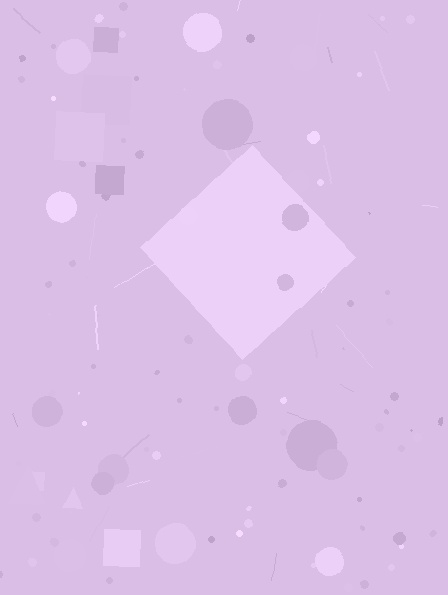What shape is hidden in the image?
A diamond is hidden in the image.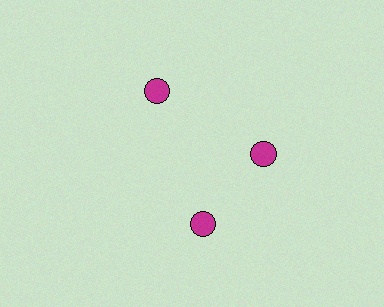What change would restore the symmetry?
The symmetry would be restored by rotating it back into even spacing with its neighbors so that all 3 circles sit at equal angles and equal distance from the center.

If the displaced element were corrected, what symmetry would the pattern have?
It would have 3-fold rotational symmetry — the pattern would map onto itself every 120 degrees.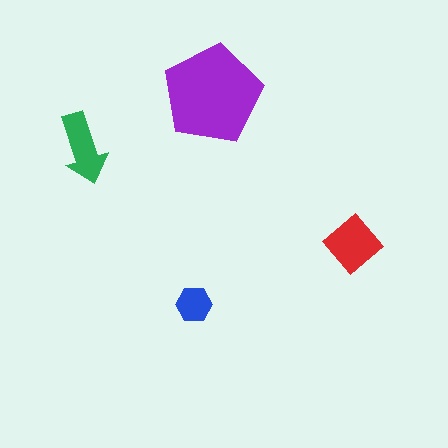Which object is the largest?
The purple pentagon.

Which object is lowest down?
The blue hexagon is bottommost.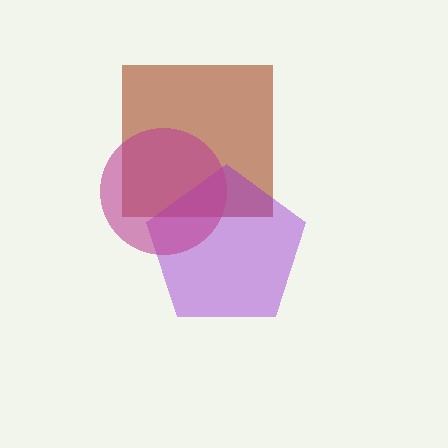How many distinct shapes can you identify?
There are 3 distinct shapes: a brown square, a purple pentagon, a magenta circle.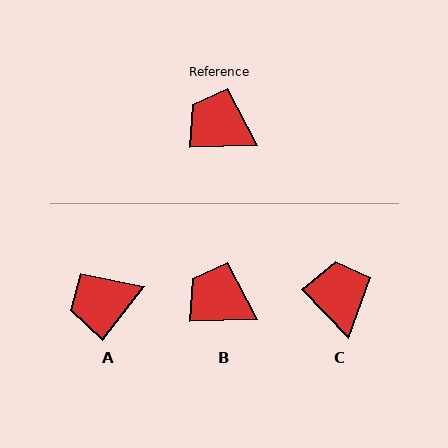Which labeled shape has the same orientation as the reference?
B.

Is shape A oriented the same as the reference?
No, it is off by about 51 degrees.